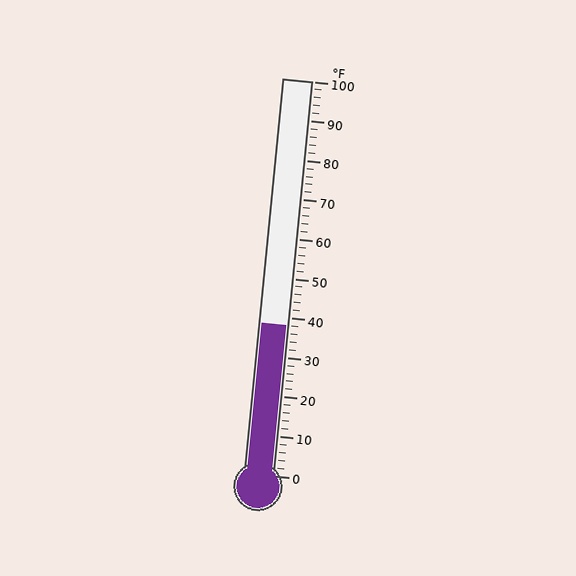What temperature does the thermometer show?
The thermometer shows approximately 38°F.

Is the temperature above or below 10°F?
The temperature is above 10°F.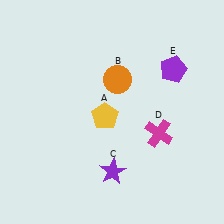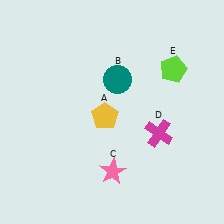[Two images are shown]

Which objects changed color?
B changed from orange to teal. C changed from purple to pink. E changed from purple to lime.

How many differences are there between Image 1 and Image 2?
There are 3 differences between the two images.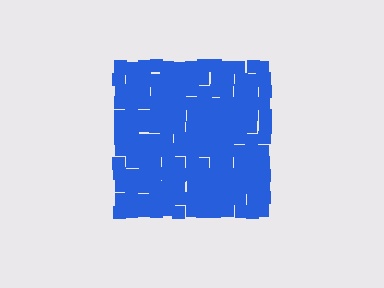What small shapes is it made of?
It is made of small squares.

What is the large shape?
The large shape is a square.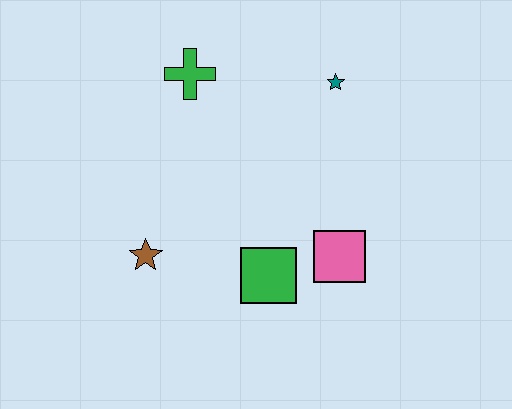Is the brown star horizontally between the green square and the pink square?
No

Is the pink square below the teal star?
Yes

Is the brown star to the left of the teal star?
Yes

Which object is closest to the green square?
The pink square is closest to the green square.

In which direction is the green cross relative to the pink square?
The green cross is above the pink square.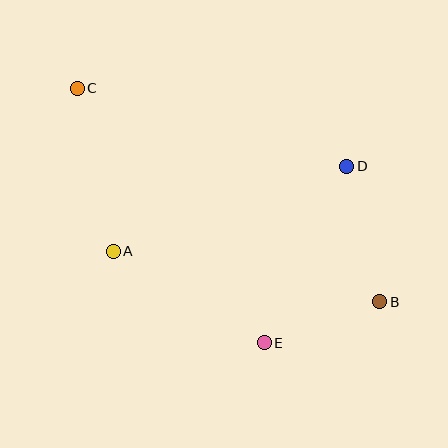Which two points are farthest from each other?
Points B and C are farthest from each other.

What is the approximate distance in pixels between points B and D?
The distance between B and D is approximately 139 pixels.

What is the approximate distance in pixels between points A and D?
The distance between A and D is approximately 249 pixels.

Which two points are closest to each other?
Points B and E are closest to each other.